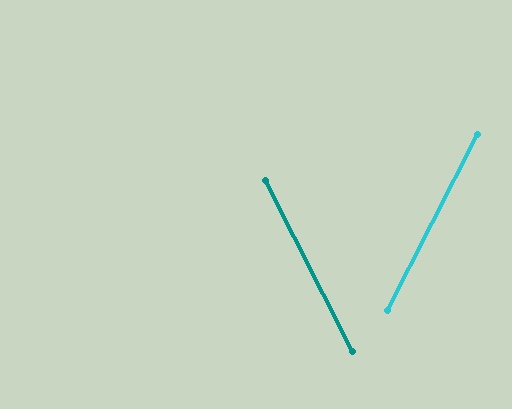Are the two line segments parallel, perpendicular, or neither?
Neither parallel nor perpendicular — they differ by about 54°.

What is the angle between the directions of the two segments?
Approximately 54 degrees.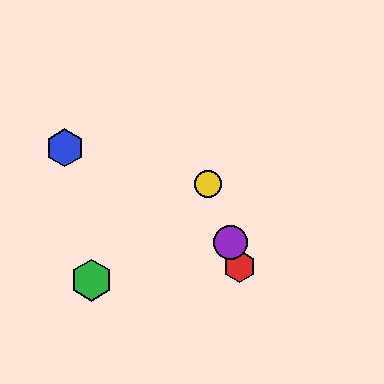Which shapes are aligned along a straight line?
The red hexagon, the yellow circle, the purple circle are aligned along a straight line.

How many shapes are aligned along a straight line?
3 shapes (the red hexagon, the yellow circle, the purple circle) are aligned along a straight line.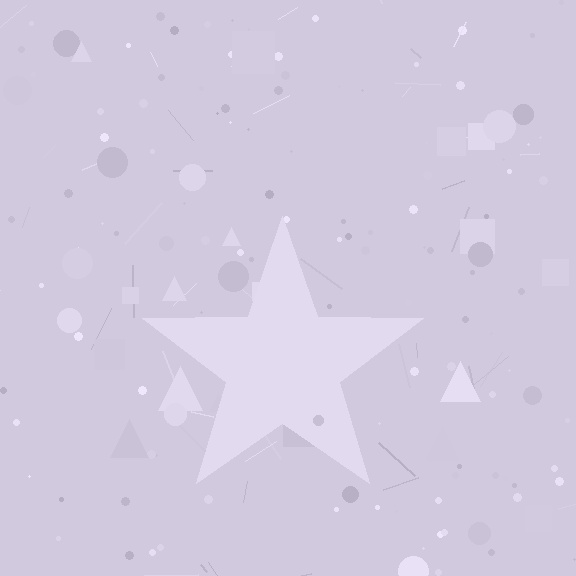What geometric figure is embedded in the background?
A star is embedded in the background.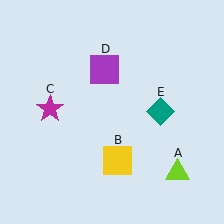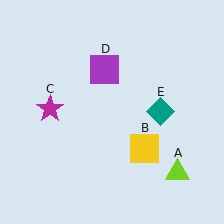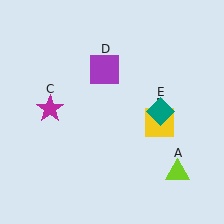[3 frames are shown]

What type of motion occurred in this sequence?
The yellow square (object B) rotated counterclockwise around the center of the scene.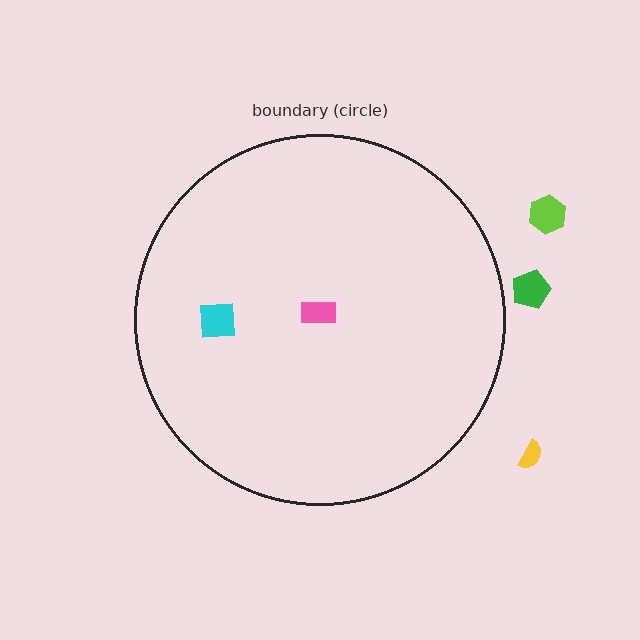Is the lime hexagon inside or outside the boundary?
Outside.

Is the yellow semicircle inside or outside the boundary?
Outside.